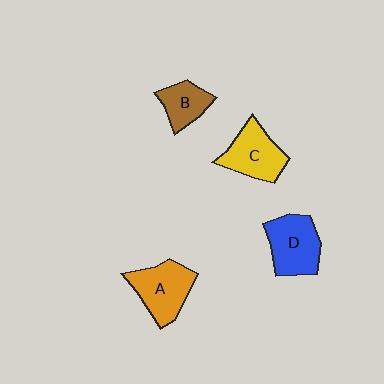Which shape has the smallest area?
Shape B (brown).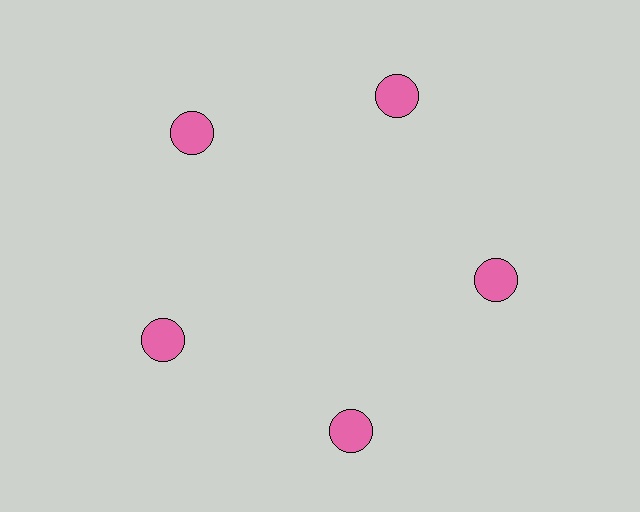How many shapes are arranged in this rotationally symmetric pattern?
There are 5 shapes, arranged in 5 groups of 1.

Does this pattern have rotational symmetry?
Yes, this pattern has 5-fold rotational symmetry. It looks the same after rotating 72 degrees around the center.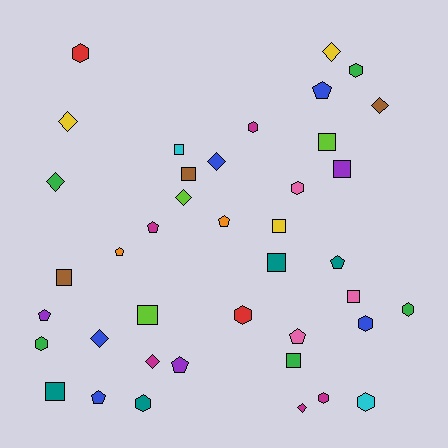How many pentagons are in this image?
There are 9 pentagons.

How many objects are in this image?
There are 40 objects.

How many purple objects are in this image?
There are 3 purple objects.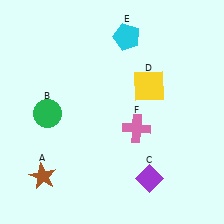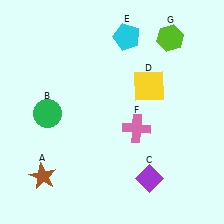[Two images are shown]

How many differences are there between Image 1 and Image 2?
There is 1 difference between the two images.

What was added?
A lime hexagon (G) was added in Image 2.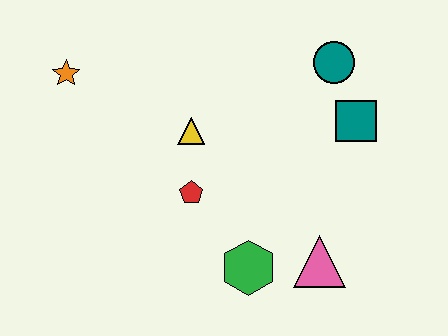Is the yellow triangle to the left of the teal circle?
Yes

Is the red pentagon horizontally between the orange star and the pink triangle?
Yes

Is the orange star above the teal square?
Yes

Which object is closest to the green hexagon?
The pink triangle is closest to the green hexagon.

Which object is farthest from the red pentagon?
The teal circle is farthest from the red pentagon.